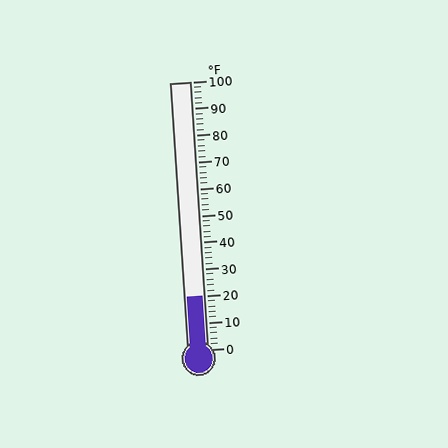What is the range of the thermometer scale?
The thermometer scale ranges from 0°F to 100°F.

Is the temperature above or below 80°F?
The temperature is below 80°F.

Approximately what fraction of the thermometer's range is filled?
The thermometer is filled to approximately 20% of its range.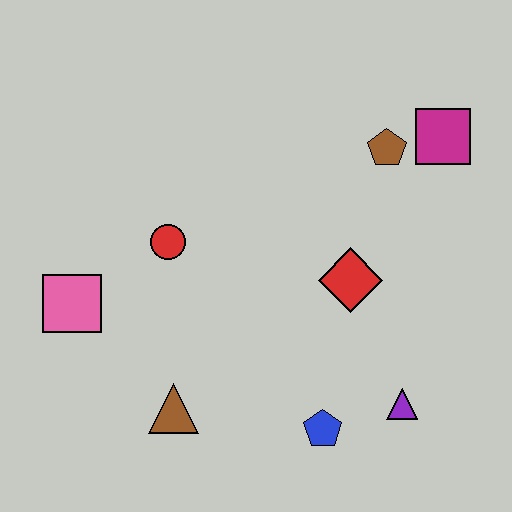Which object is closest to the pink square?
The red circle is closest to the pink square.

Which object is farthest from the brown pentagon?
The pink square is farthest from the brown pentagon.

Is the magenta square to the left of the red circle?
No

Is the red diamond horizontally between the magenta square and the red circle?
Yes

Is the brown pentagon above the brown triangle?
Yes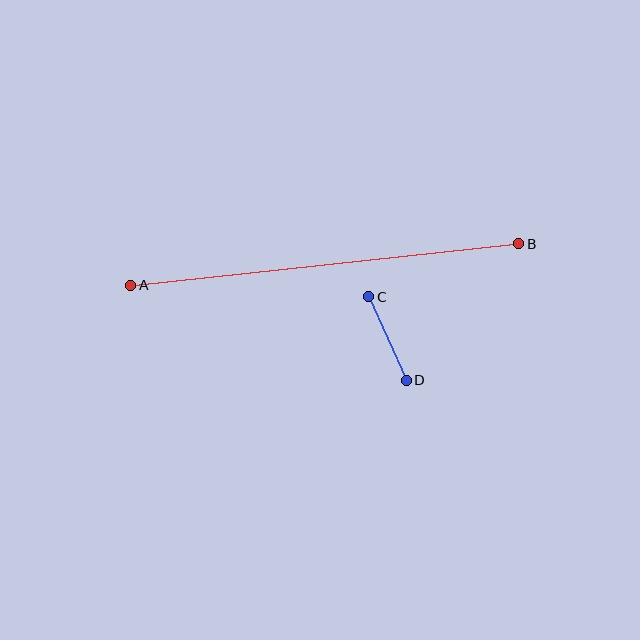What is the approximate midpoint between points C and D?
The midpoint is at approximately (388, 339) pixels.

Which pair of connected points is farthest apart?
Points A and B are farthest apart.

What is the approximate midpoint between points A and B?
The midpoint is at approximately (325, 264) pixels.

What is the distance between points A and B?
The distance is approximately 390 pixels.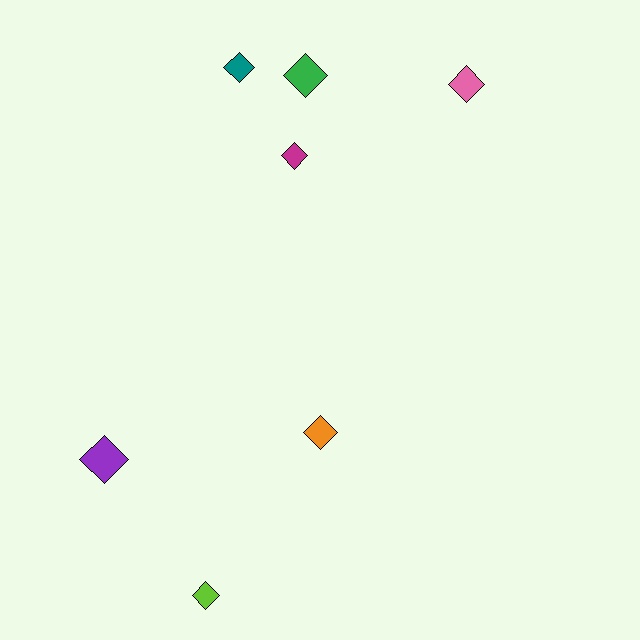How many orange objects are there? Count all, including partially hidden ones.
There is 1 orange object.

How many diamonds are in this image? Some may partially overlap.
There are 7 diamonds.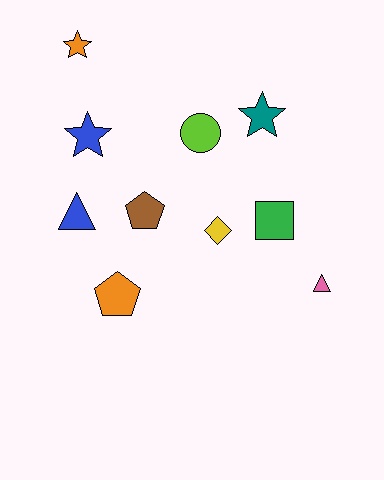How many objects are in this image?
There are 10 objects.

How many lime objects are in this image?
There is 1 lime object.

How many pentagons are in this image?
There are 2 pentagons.